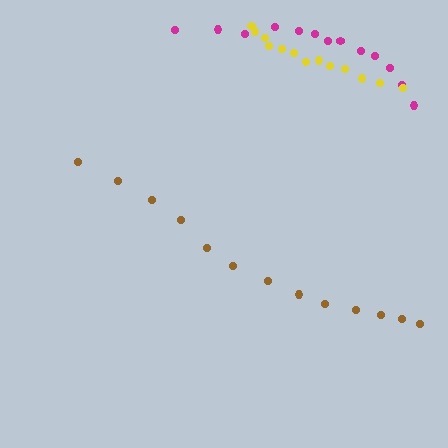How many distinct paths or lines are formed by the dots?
There are 3 distinct paths.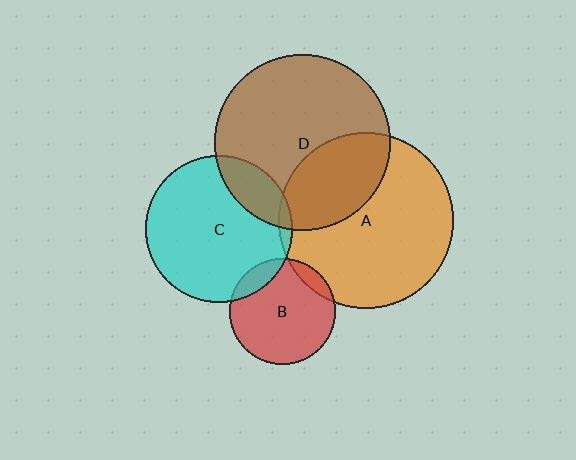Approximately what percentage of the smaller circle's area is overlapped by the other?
Approximately 5%.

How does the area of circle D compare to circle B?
Approximately 2.8 times.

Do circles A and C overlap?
Yes.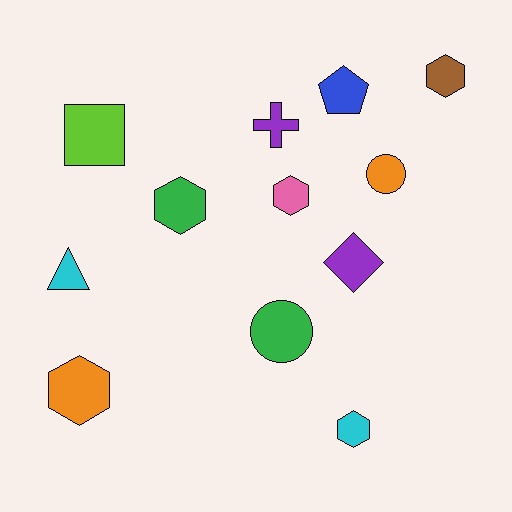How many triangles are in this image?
There is 1 triangle.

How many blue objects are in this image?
There is 1 blue object.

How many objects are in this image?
There are 12 objects.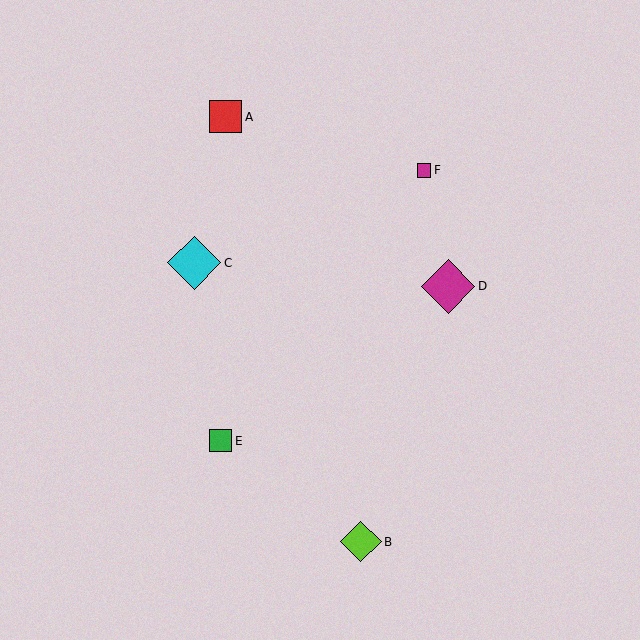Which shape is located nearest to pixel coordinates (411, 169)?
The magenta square (labeled F) at (424, 170) is nearest to that location.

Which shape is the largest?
The magenta diamond (labeled D) is the largest.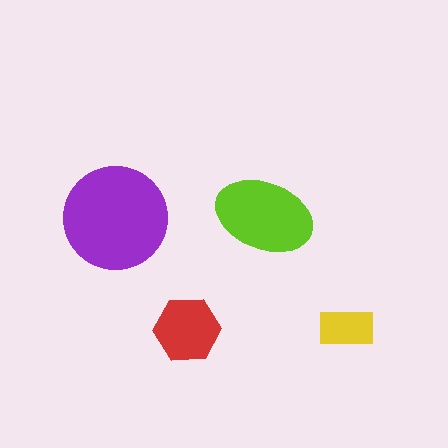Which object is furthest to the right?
The yellow rectangle is rightmost.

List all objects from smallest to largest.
The yellow rectangle, the red hexagon, the lime ellipse, the purple circle.